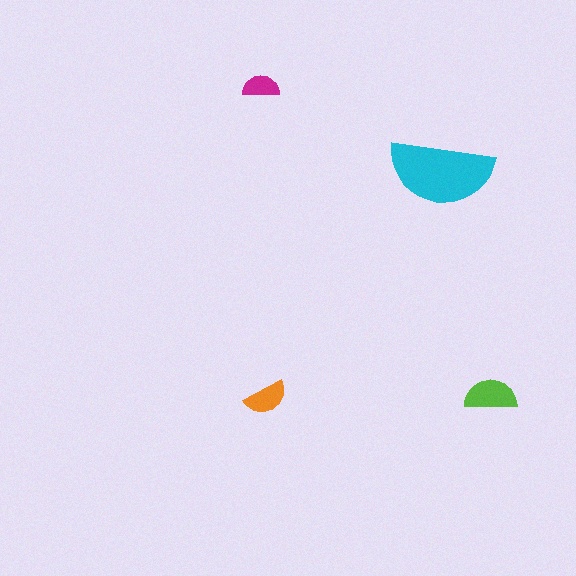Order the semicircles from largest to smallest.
the cyan one, the lime one, the orange one, the magenta one.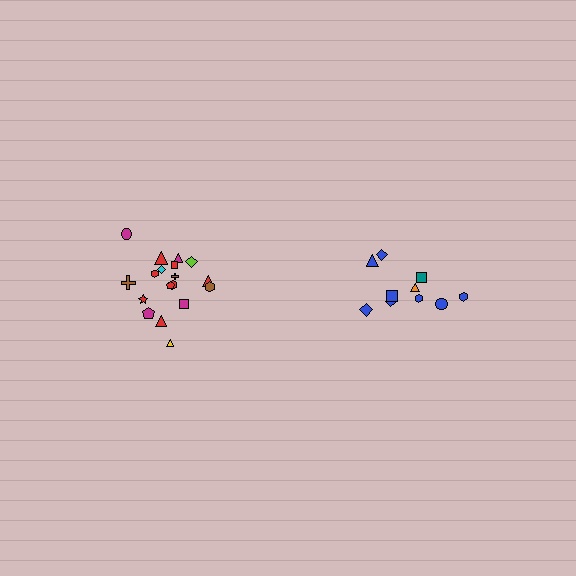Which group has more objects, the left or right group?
The left group.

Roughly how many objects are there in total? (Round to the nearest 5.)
Roughly 30 objects in total.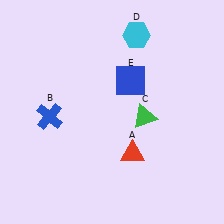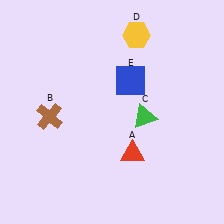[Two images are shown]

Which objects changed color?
B changed from blue to brown. D changed from cyan to yellow.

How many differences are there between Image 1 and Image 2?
There are 2 differences between the two images.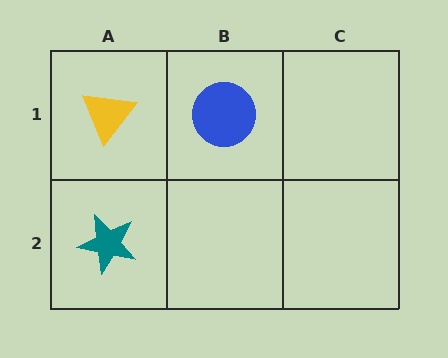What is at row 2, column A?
A teal star.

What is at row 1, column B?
A blue circle.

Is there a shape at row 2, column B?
No, that cell is empty.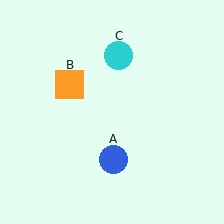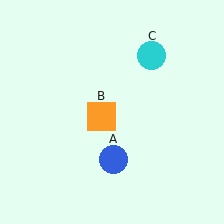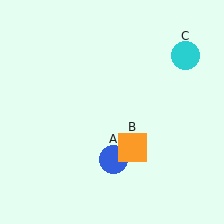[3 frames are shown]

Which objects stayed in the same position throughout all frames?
Blue circle (object A) remained stationary.